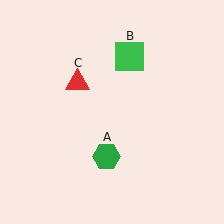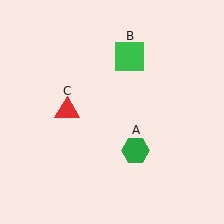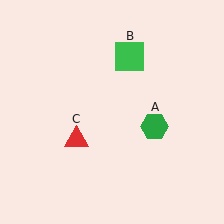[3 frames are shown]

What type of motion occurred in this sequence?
The green hexagon (object A), red triangle (object C) rotated counterclockwise around the center of the scene.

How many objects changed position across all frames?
2 objects changed position: green hexagon (object A), red triangle (object C).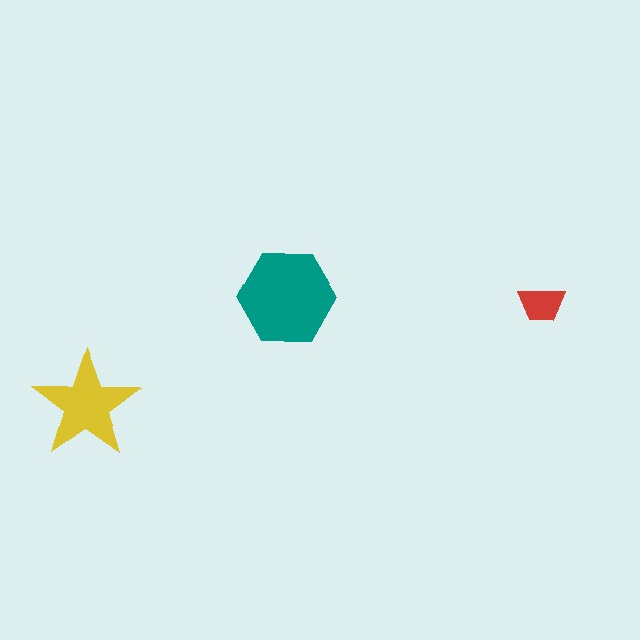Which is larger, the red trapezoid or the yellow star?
The yellow star.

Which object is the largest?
The teal hexagon.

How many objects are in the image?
There are 3 objects in the image.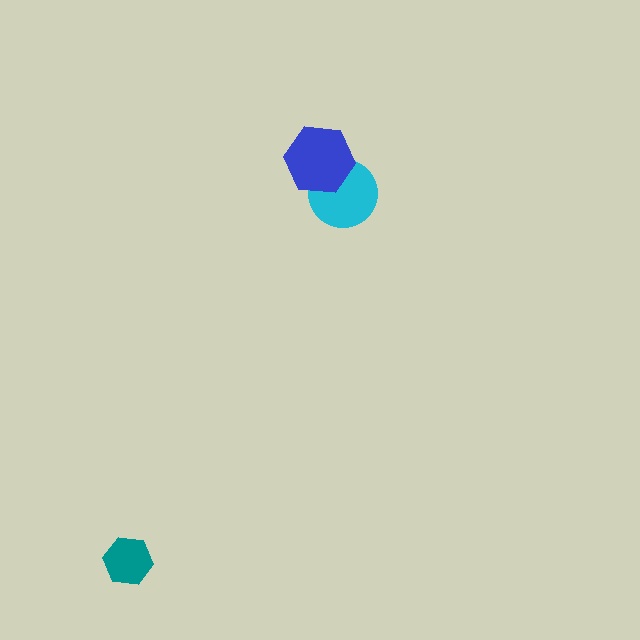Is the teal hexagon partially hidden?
No, no other shape covers it.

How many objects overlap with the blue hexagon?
1 object overlaps with the blue hexagon.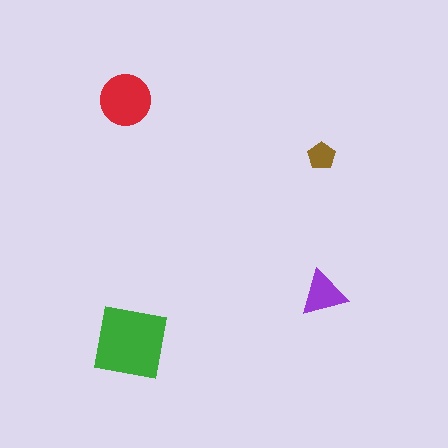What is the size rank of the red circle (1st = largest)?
2nd.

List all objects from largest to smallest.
The green square, the red circle, the purple triangle, the brown pentagon.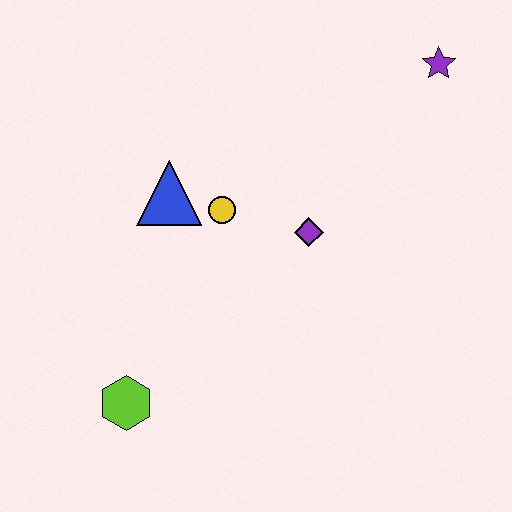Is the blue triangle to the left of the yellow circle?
Yes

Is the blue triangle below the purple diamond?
No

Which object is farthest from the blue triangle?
The purple star is farthest from the blue triangle.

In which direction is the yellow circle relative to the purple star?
The yellow circle is to the left of the purple star.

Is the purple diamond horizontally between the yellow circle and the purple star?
Yes